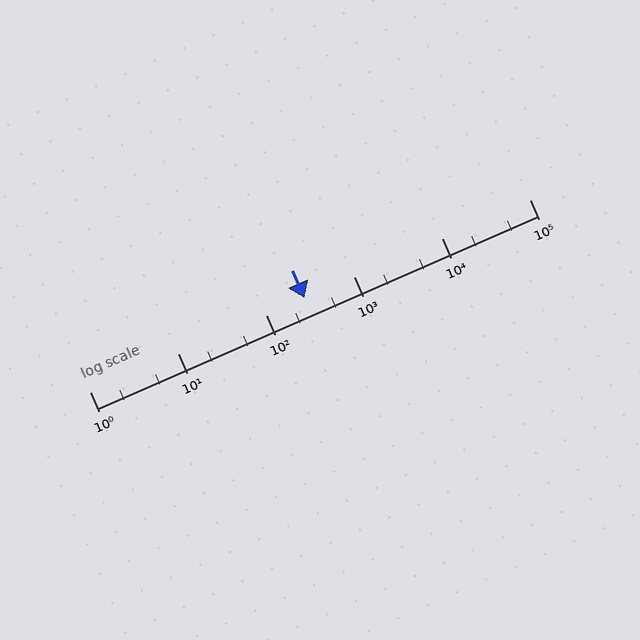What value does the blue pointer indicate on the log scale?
The pointer indicates approximately 280.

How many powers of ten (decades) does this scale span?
The scale spans 5 decades, from 1 to 100000.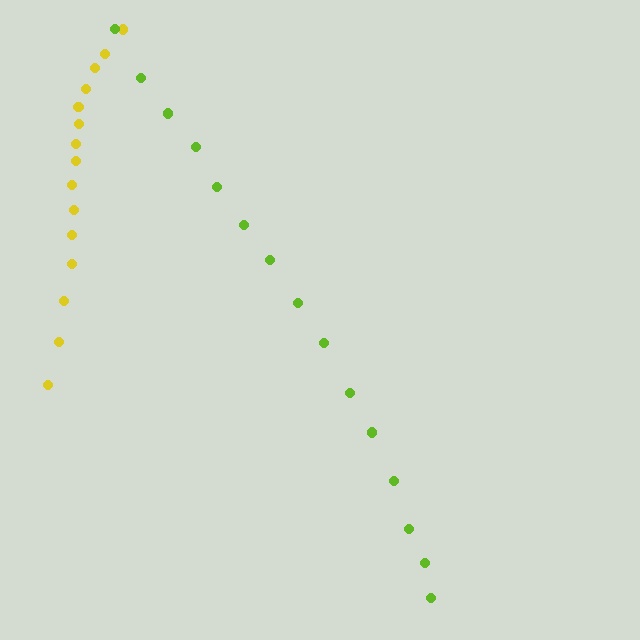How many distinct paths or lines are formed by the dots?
There are 2 distinct paths.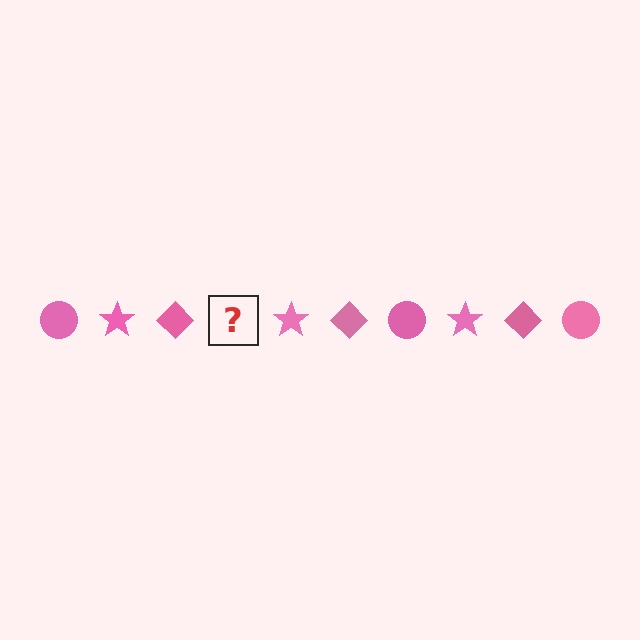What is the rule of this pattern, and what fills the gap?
The rule is that the pattern cycles through circle, star, diamond shapes in pink. The gap should be filled with a pink circle.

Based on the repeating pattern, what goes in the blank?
The blank should be a pink circle.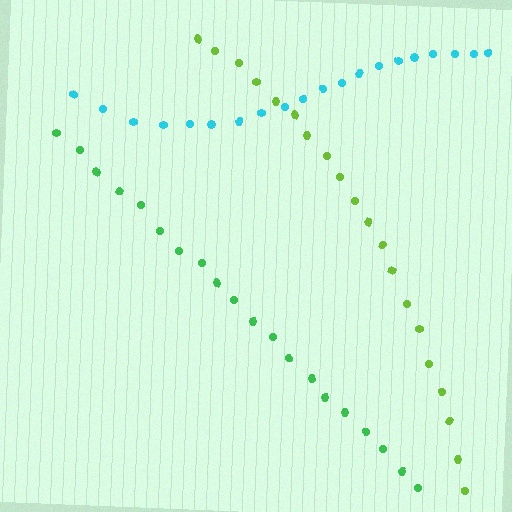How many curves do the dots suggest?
There are 3 distinct paths.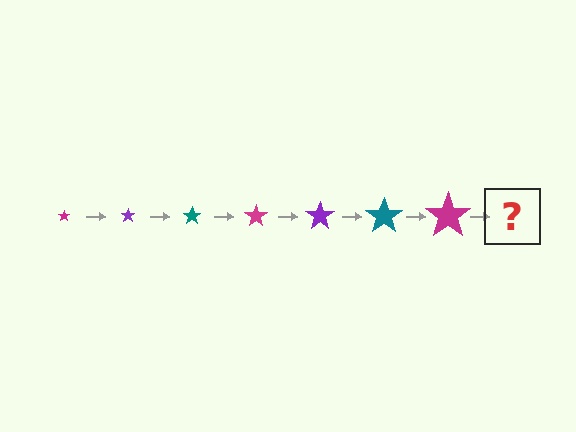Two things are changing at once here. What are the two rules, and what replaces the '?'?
The two rules are that the star grows larger each step and the color cycles through magenta, purple, and teal. The '?' should be a purple star, larger than the previous one.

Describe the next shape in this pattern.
It should be a purple star, larger than the previous one.